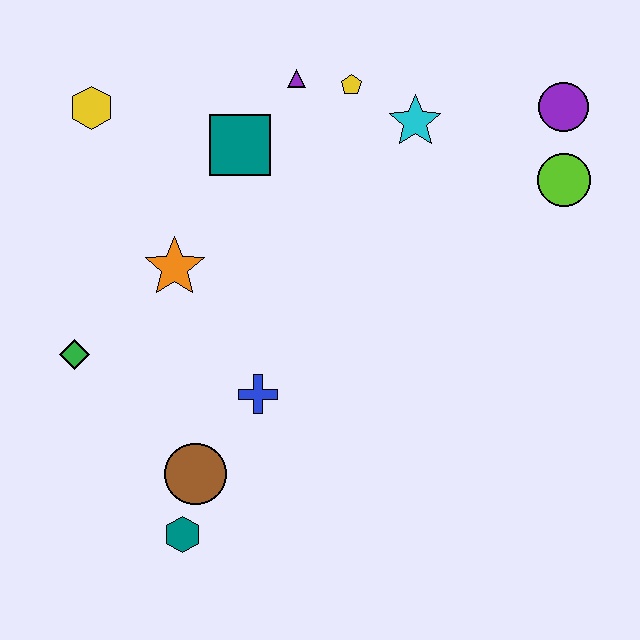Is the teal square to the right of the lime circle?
No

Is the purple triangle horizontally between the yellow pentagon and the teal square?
Yes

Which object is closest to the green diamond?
The orange star is closest to the green diamond.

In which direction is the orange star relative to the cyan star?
The orange star is to the left of the cyan star.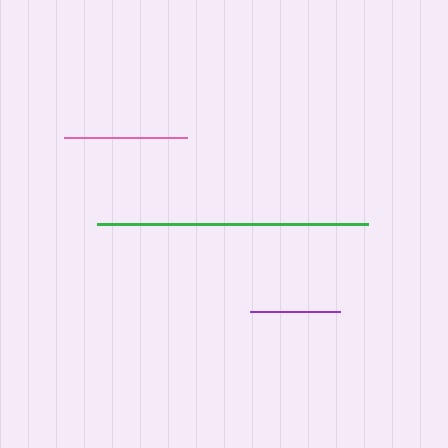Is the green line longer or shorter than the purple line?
The green line is longer than the purple line.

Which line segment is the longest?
The green line is the longest at approximately 271 pixels.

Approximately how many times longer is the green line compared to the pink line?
The green line is approximately 2.2 times the length of the pink line.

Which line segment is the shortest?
The purple line is the shortest at approximately 90 pixels.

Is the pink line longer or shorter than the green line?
The green line is longer than the pink line.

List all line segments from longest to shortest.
From longest to shortest: green, pink, purple.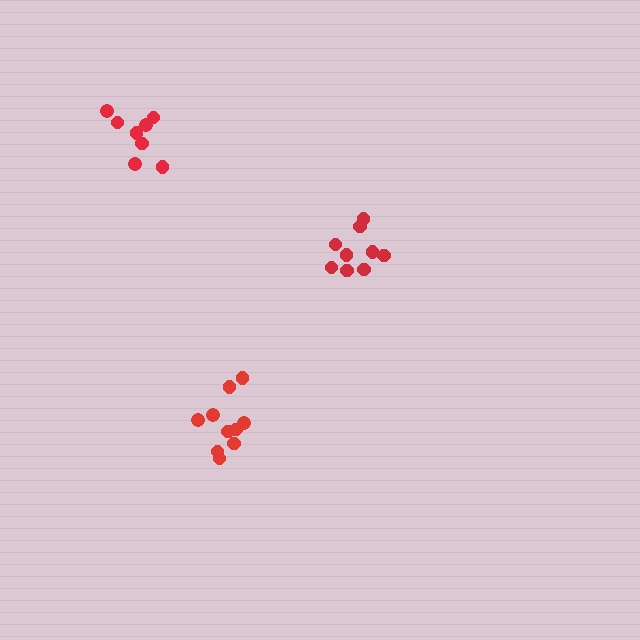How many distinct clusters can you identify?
There are 3 distinct clusters.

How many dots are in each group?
Group 1: 9 dots, Group 2: 8 dots, Group 3: 10 dots (27 total).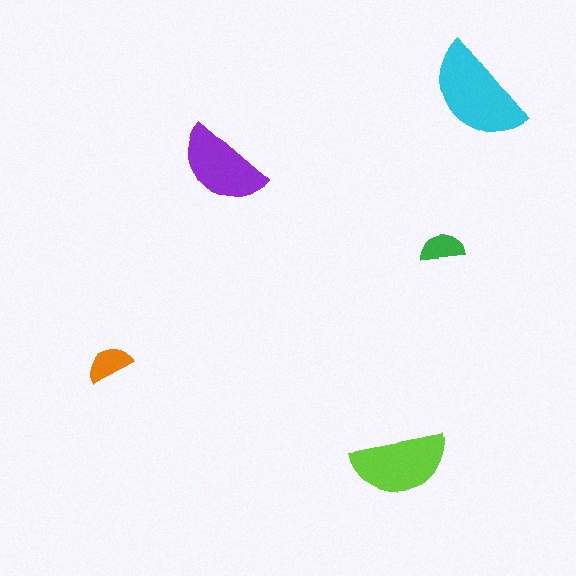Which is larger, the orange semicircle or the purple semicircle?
The purple one.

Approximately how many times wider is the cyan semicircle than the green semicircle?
About 2.5 times wider.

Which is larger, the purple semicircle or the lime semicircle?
The lime one.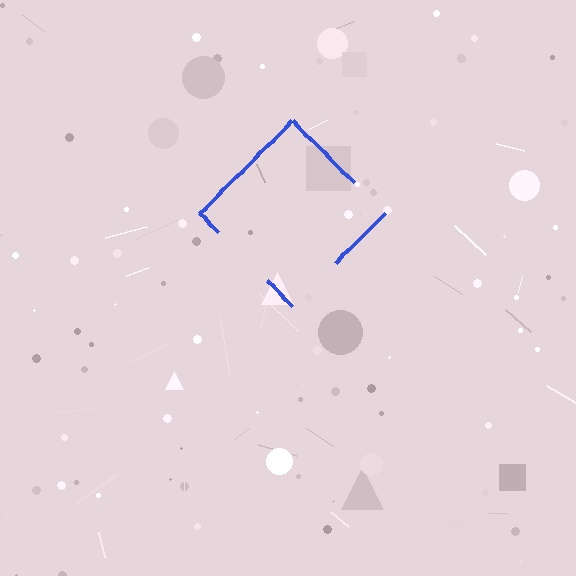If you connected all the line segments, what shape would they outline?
They would outline a diamond.